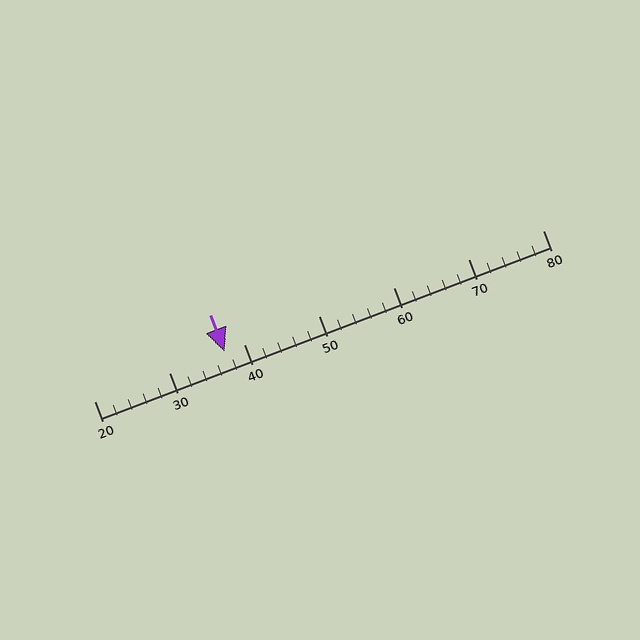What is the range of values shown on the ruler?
The ruler shows values from 20 to 80.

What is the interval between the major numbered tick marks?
The major tick marks are spaced 10 units apart.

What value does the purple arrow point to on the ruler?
The purple arrow points to approximately 37.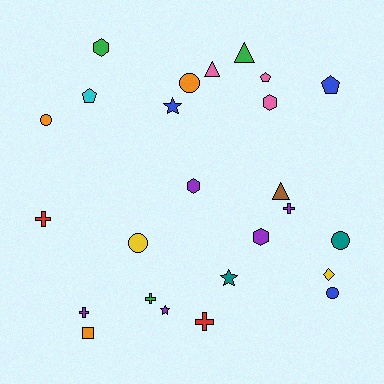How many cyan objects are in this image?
There is 1 cyan object.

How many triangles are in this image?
There are 3 triangles.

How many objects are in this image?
There are 25 objects.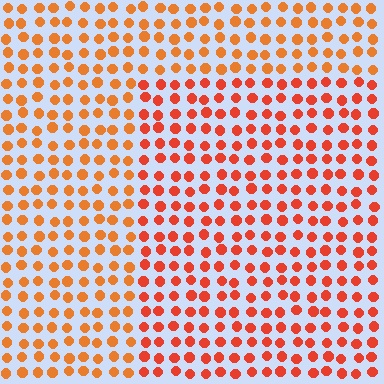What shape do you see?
I see a rectangle.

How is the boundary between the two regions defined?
The boundary is defined purely by a slight shift in hue (about 20 degrees). Spacing, size, and orientation are identical on both sides.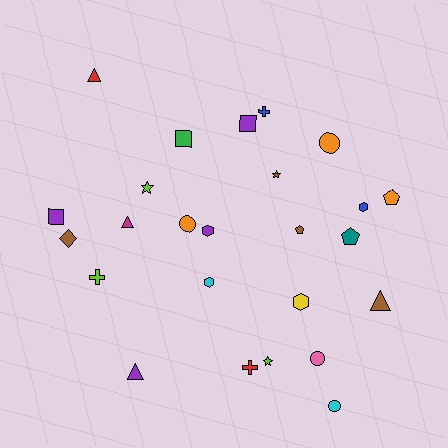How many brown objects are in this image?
There are 4 brown objects.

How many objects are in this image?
There are 25 objects.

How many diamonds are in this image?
There is 1 diamond.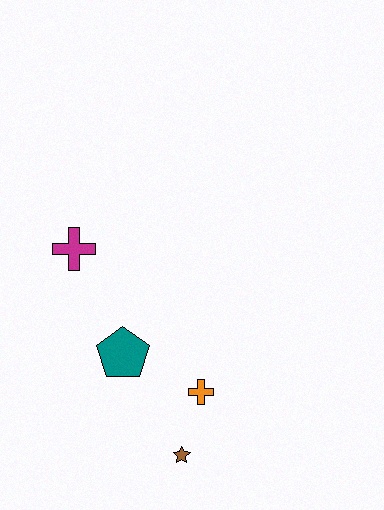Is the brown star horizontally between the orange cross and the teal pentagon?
Yes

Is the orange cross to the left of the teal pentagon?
No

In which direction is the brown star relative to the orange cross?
The brown star is below the orange cross.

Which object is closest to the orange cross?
The brown star is closest to the orange cross.